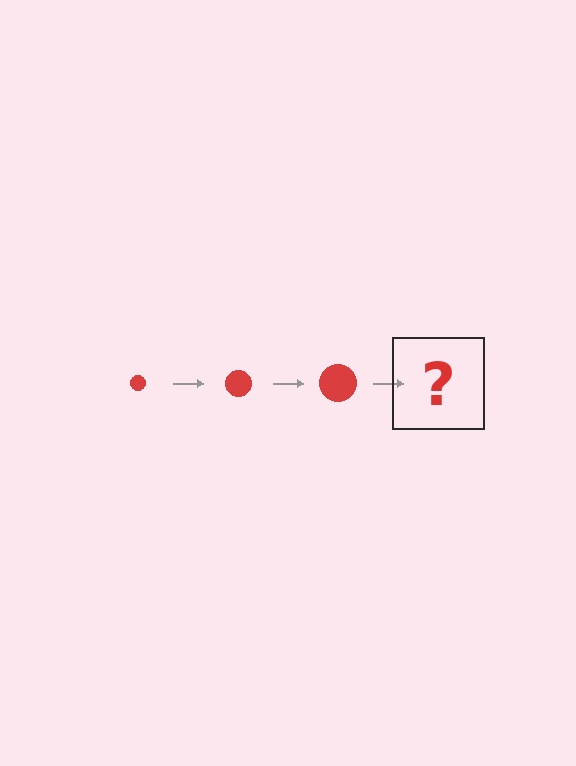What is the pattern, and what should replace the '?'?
The pattern is that the circle gets progressively larger each step. The '?' should be a red circle, larger than the previous one.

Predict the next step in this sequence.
The next step is a red circle, larger than the previous one.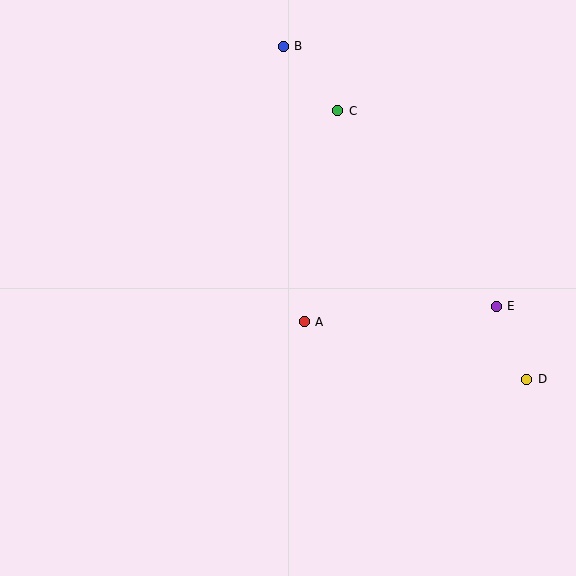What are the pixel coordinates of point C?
Point C is at (338, 111).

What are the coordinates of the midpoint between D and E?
The midpoint between D and E is at (512, 343).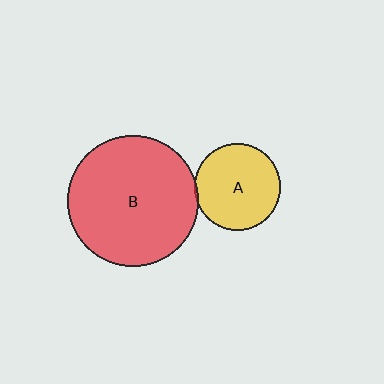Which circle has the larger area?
Circle B (red).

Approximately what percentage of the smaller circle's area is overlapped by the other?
Approximately 5%.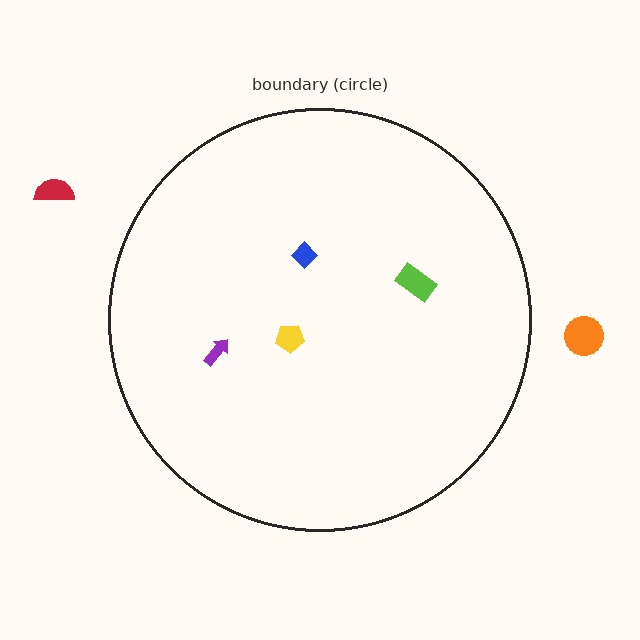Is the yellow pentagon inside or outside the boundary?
Inside.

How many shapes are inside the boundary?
4 inside, 2 outside.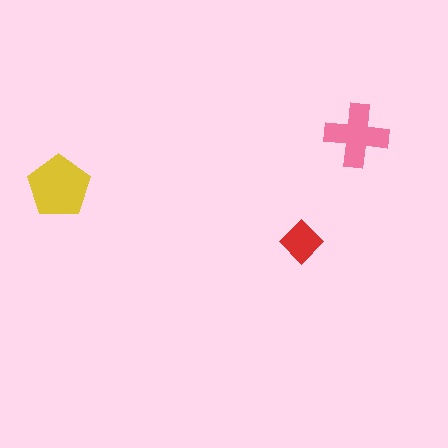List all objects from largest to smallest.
The yellow pentagon, the pink cross, the red diamond.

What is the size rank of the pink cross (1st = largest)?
2nd.